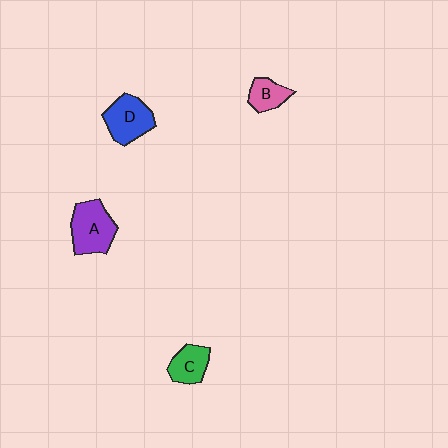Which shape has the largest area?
Shape A (purple).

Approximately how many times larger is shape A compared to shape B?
Approximately 1.9 times.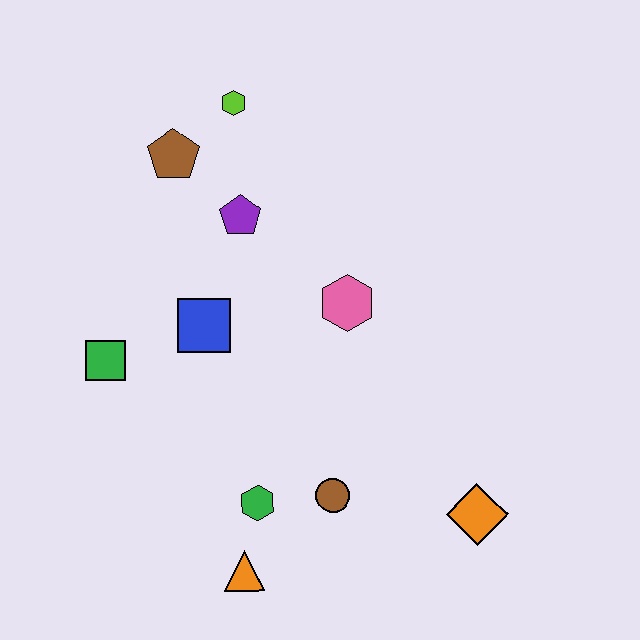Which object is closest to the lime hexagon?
The brown pentagon is closest to the lime hexagon.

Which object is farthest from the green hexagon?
The lime hexagon is farthest from the green hexagon.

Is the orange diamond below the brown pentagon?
Yes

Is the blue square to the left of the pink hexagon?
Yes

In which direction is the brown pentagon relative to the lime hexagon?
The brown pentagon is to the left of the lime hexagon.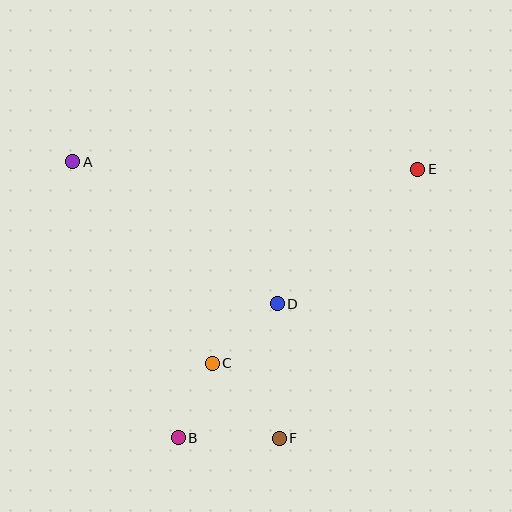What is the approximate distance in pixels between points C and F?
The distance between C and F is approximately 100 pixels.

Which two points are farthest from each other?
Points B and E are farthest from each other.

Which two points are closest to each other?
Points B and C are closest to each other.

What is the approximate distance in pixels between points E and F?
The distance between E and F is approximately 303 pixels.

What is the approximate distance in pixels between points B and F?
The distance between B and F is approximately 101 pixels.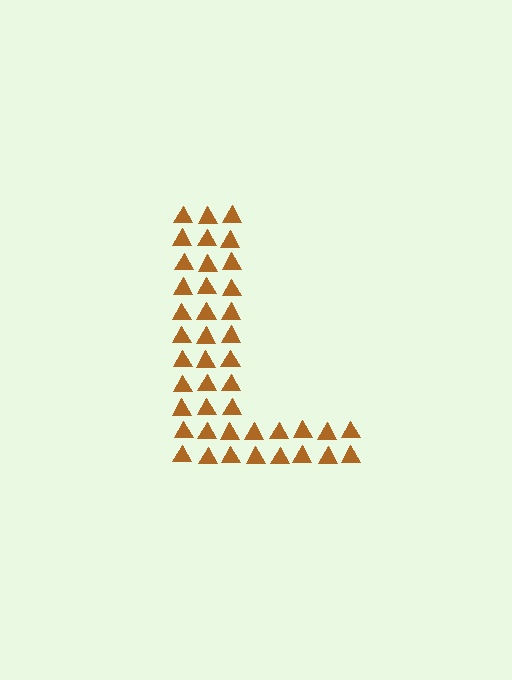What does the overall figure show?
The overall figure shows the letter L.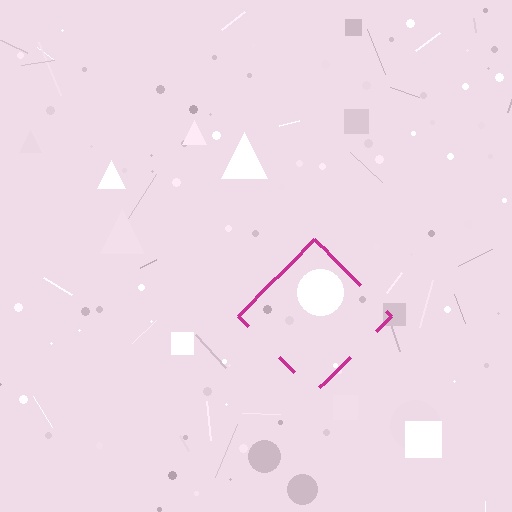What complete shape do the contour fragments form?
The contour fragments form a diamond.